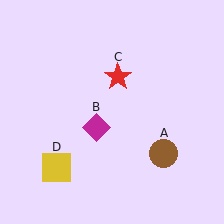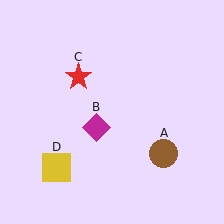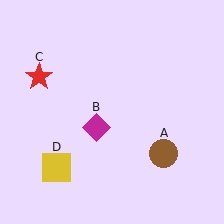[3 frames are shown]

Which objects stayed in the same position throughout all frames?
Brown circle (object A) and magenta diamond (object B) and yellow square (object D) remained stationary.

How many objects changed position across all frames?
1 object changed position: red star (object C).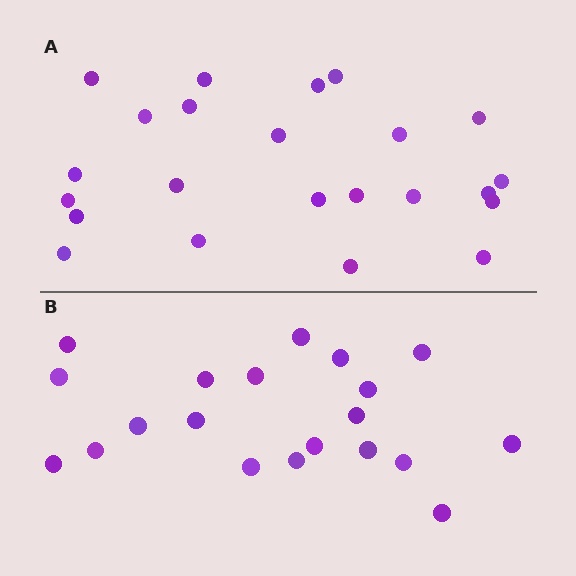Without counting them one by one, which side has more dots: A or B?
Region A (the top region) has more dots.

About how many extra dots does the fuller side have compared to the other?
Region A has just a few more — roughly 2 or 3 more dots than region B.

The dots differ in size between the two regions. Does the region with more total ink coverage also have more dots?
No. Region B has more total ink coverage because its dots are larger, but region A actually contains more individual dots. Total area can be misleading — the number of items is what matters here.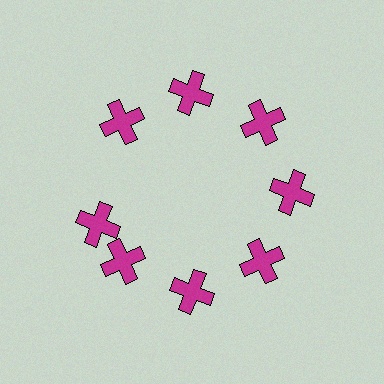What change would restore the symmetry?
The symmetry would be restored by rotating it back into even spacing with its neighbors so that all 8 crosses sit at equal angles and equal distance from the center.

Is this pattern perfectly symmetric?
No. The 8 magenta crosses are arranged in a ring, but one element near the 9 o'clock position is rotated out of alignment along the ring, breaking the 8-fold rotational symmetry.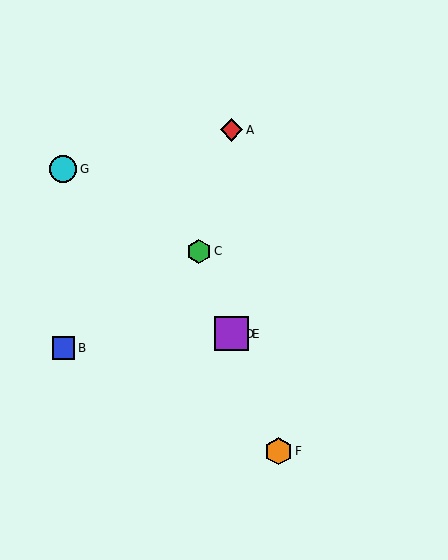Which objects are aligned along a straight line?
Objects C, D, E, F are aligned along a straight line.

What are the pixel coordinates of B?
Object B is at (64, 348).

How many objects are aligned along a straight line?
4 objects (C, D, E, F) are aligned along a straight line.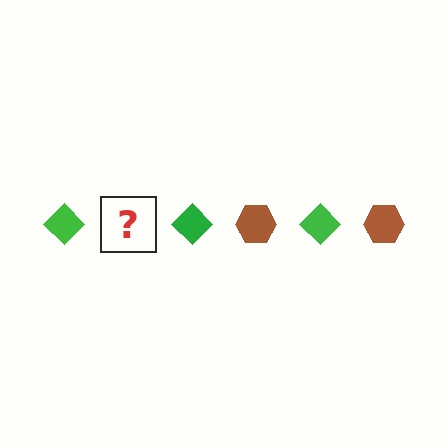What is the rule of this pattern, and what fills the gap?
The rule is that the pattern alternates between green diamond and brown hexagon. The gap should be filled with a brown hexagon.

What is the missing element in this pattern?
The missing element is a brown hexagon.